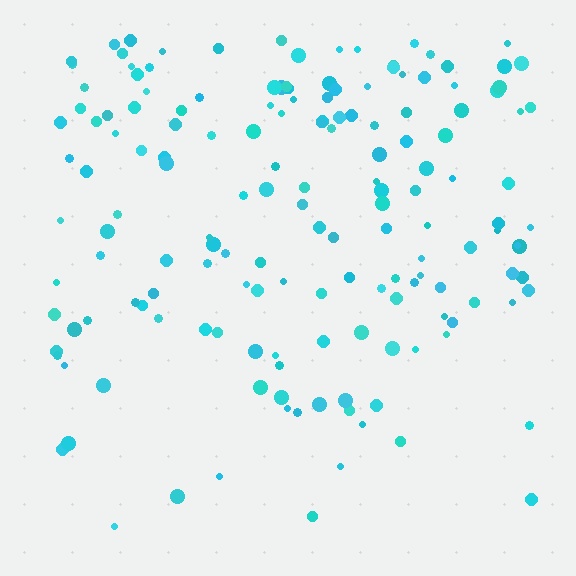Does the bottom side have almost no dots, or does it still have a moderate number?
Still a moderate number, just noticeably fewer than the top.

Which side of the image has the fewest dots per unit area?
The bottom.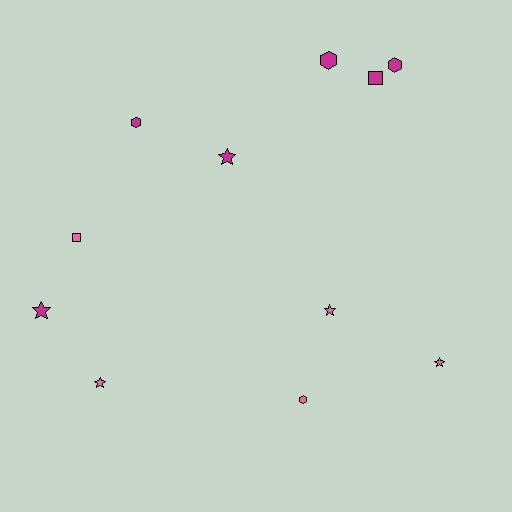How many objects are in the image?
There are 11 objects.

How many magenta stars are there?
There are 2 magenta stars.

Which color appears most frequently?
Magenta, with 6 objects.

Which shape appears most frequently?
Star, with 5 objects.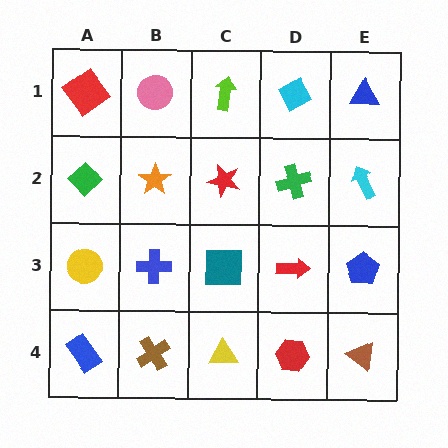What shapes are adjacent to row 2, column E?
A blue triangle (row 1, column E), a blue pentagon (row 3, column E), a green cross (row 2, column D).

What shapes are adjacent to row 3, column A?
A green diamond (row 2, column A), a blue rectangle (row 4, column A), a blue cross (row 3, column B).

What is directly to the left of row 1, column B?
A red diamond.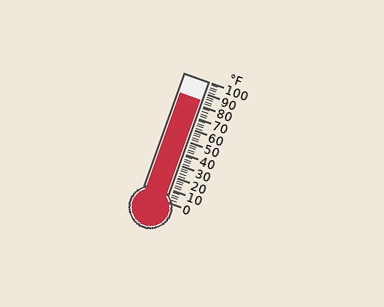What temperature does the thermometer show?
The thermometer shows approximately 84°F.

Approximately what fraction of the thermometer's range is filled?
The thermometer is filled to approximately 85% of its range.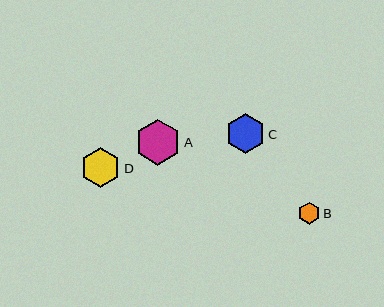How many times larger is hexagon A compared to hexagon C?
Hexagon A is approximately 1.1 times the size of hexagon C.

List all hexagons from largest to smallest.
From largest to smallest: A, D, C, B.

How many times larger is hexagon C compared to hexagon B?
Hexagon C is approximately 1.8 times the size of hexagon B.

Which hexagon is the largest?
Hexagon A is the largest with a size of approximately 46 pixels.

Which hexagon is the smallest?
Hexagon B is the smallest with a size of approximately 22 pixels.